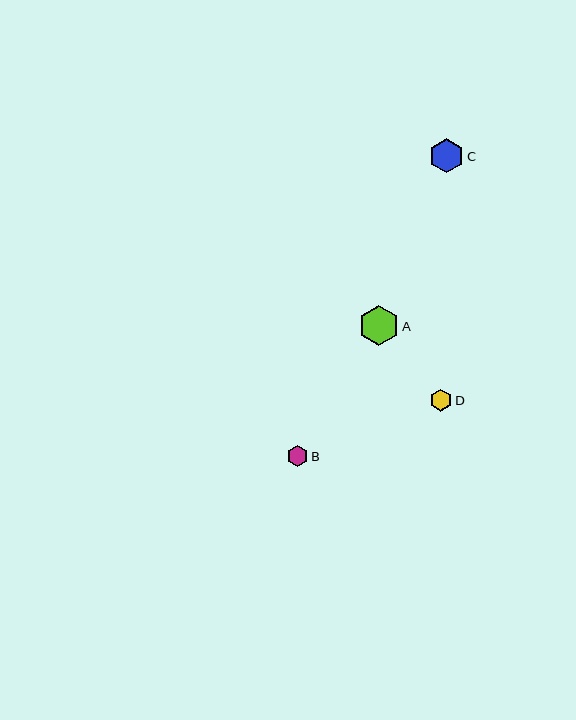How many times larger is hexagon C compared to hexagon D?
Hexagon C is approximately 1.6 times the size of hexagon D.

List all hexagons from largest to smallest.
From largest to smallest: A, C, D, B.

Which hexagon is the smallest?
Hexagon B is the smallest with a size of approximately 21 pixels.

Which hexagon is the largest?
Hexagon A is the largest with a size of approximately 40 pixels.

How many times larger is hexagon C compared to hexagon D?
Hexagon C is approximately 1.6 times the size of hexagon D.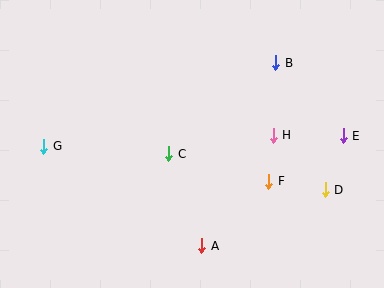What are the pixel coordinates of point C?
Point C is at (169, 154).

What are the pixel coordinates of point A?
Point A is at (202, 246).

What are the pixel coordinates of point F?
Point F is at (269, 181).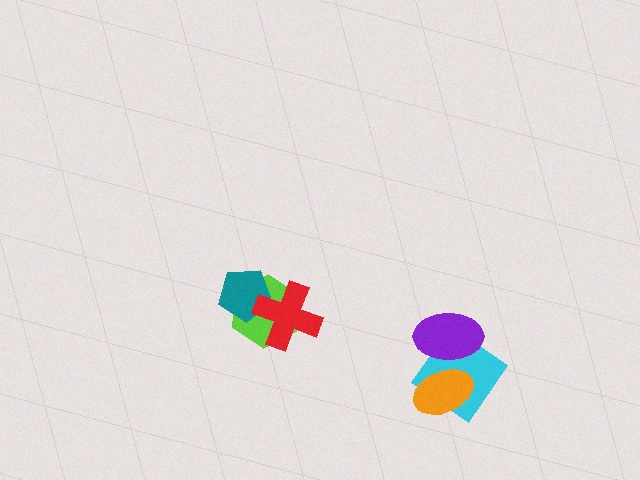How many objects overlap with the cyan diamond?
2 objects overlap with the cyan diamond.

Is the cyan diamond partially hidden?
Yes, it is partially covered by another shape.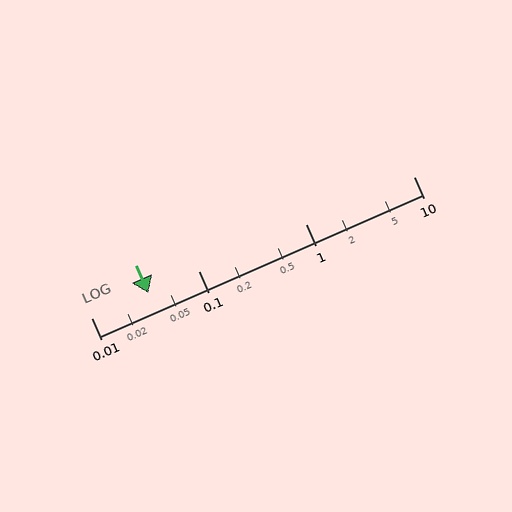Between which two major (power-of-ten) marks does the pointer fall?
The pointer is between 0.01 and 0.1.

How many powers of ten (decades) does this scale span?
The scale spans 3 decades, from 0.01 to 10.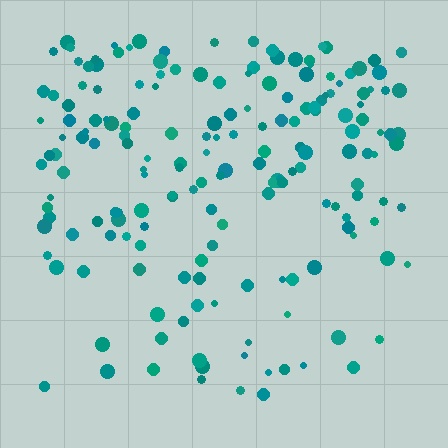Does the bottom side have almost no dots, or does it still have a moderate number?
Still a moderate number, just noticeably fewer than the top.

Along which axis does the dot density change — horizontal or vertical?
Vertical.